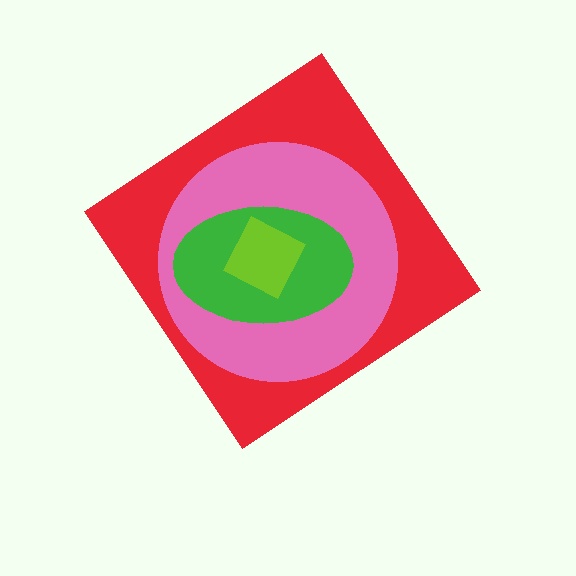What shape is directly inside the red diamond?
The pink circle.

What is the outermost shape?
The red diamond.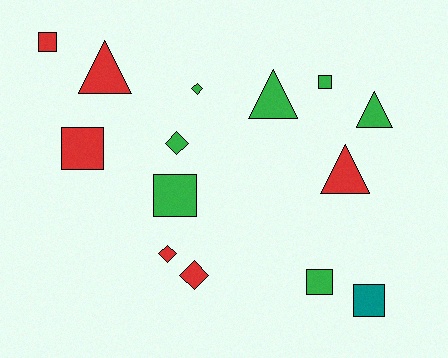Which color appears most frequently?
Green, with 7 objects.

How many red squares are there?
There are 2 red squares.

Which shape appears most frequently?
Square, with 6 objects.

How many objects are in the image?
There are 14 objects.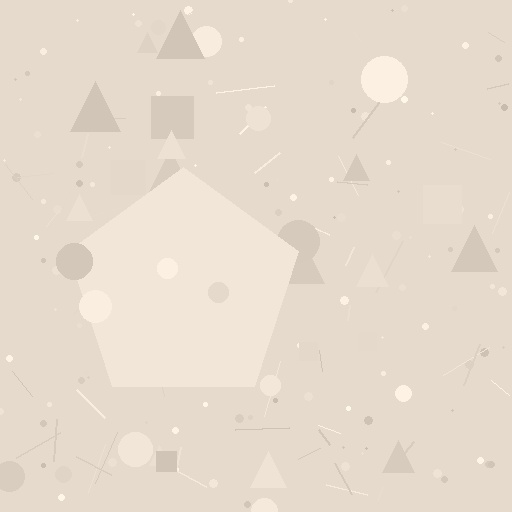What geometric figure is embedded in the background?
A pentagon is embedded in the background.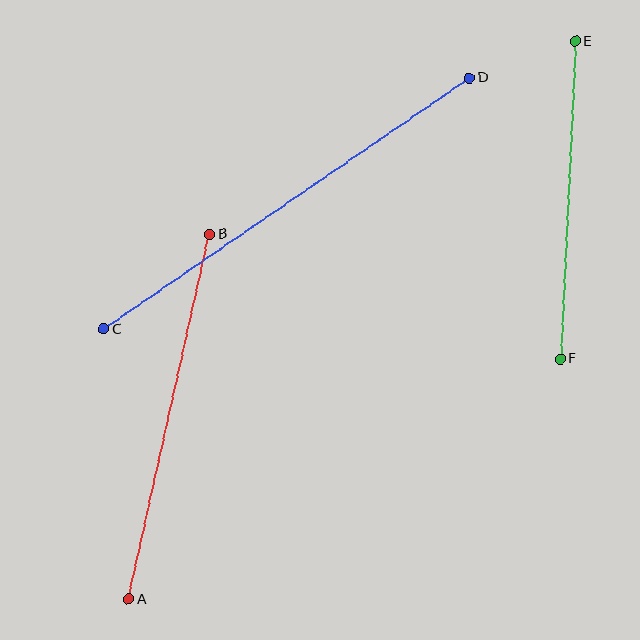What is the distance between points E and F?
The distance is approximately 318 pixels.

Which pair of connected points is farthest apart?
Points C and D are farthest apart.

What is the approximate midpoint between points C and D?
The midpoint is at approximately (287, 204) pixels.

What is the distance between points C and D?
The distance is approximately 443 pixels.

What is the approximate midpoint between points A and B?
The midpoint is at approximately (169, 417) pixels.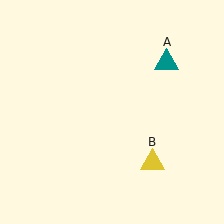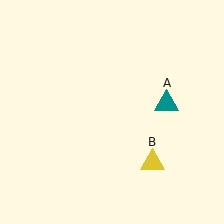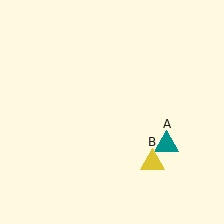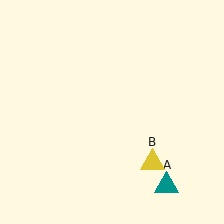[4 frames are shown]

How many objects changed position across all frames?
1 object changed position: teal triangle (object A).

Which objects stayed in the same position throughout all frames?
Yellow triangle (object B) remained stationary.